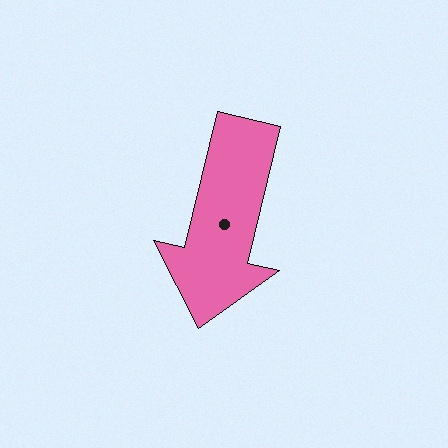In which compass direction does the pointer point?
South.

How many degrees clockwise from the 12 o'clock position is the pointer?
Approximately 194 degrees.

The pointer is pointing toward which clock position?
Roughly 6 o'clock.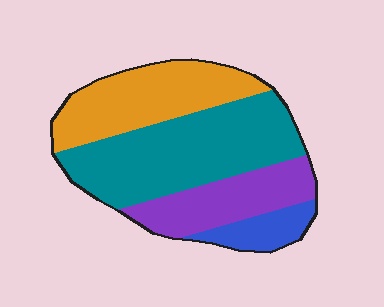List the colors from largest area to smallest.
From largest to smallest: teal, orange, purple, blue.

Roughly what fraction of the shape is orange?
Orange covers 28% of the shape.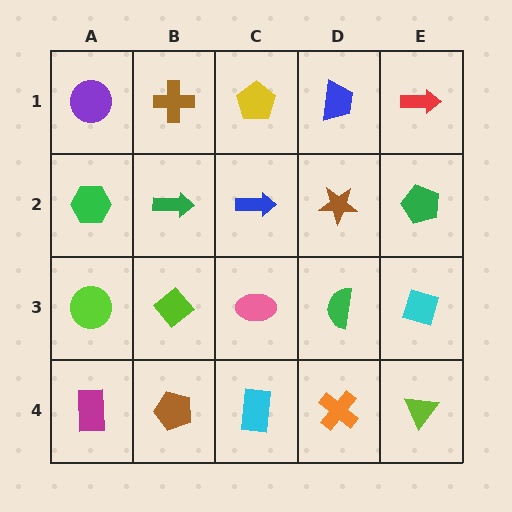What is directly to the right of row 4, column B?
A cyan rectangle.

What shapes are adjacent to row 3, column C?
A blue arrow (row 2, column C), a cyan rectangle (row 4, column C), a lime diamond (row 3, column B), a green semicircle (row 3, column D).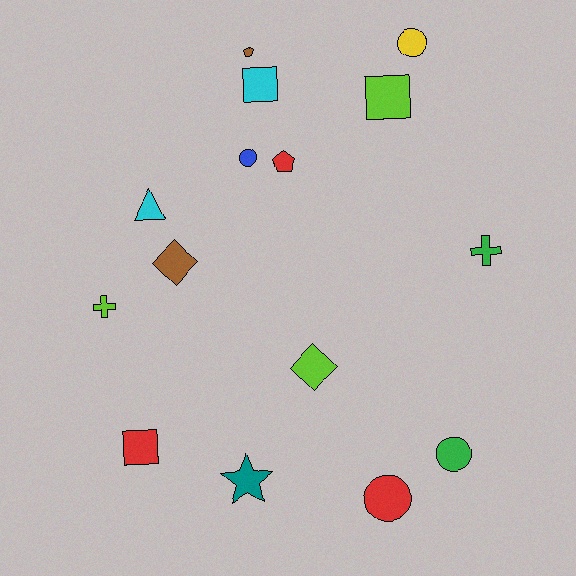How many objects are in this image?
There are 15 objects.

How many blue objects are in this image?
There is 1 blue object.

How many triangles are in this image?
There is 1 triangle.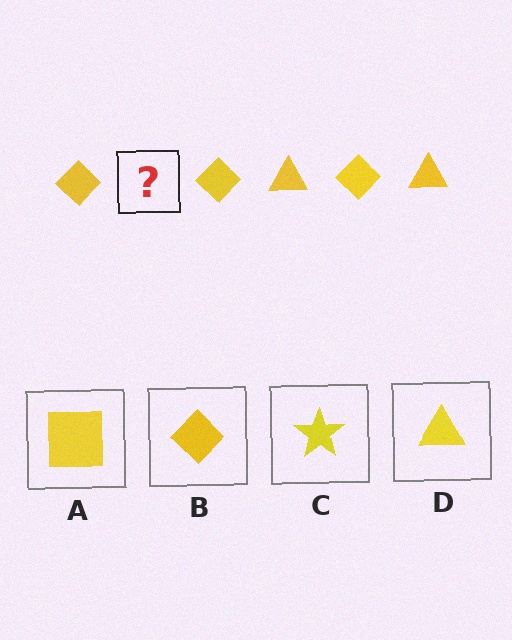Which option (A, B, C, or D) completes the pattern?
D.